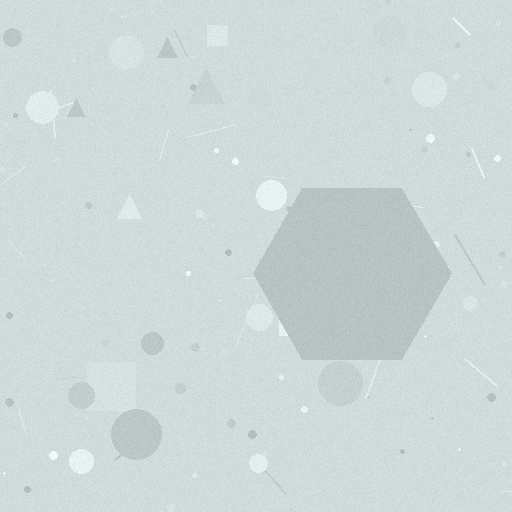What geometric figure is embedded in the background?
A hexagon is embedded in the background.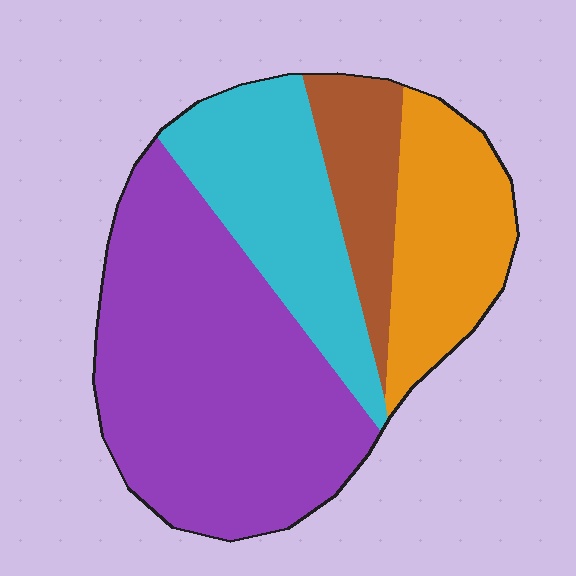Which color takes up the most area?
Purple, at roughly 45%.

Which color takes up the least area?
Brown, at roughly 10%.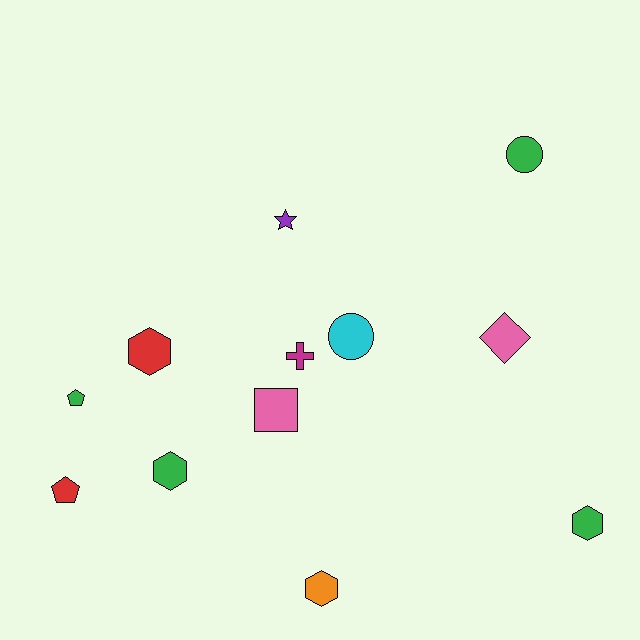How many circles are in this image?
There are 2 circles.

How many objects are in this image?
There are 12 objects.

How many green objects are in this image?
There are 4 green objects.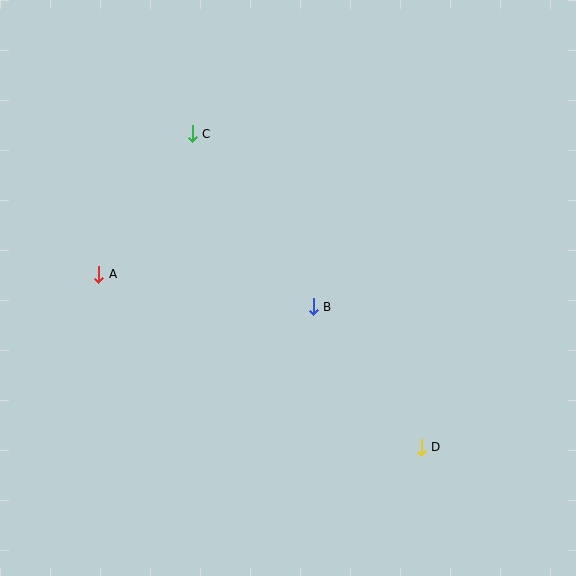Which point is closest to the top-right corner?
Point B is closest to the top-right corner.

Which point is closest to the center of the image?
Point B at (313, 307) is closest to the center.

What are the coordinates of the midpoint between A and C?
The midpoint between A and C is at (145, 204).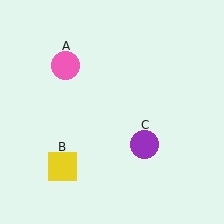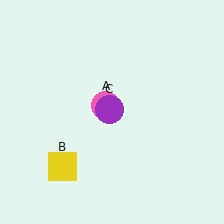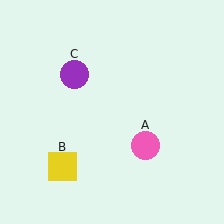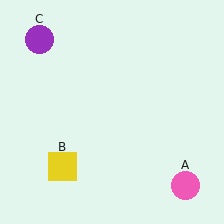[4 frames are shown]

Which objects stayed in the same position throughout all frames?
Yellow square (object B) remained stationary.